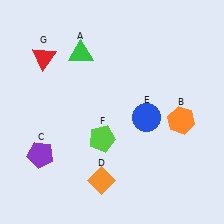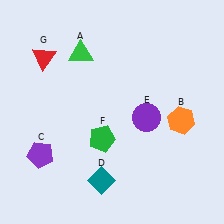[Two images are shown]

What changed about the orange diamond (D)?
In Image 1, D is orange. In Image 2, it changed to teal.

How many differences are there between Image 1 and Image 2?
There are 3 differences between the two images.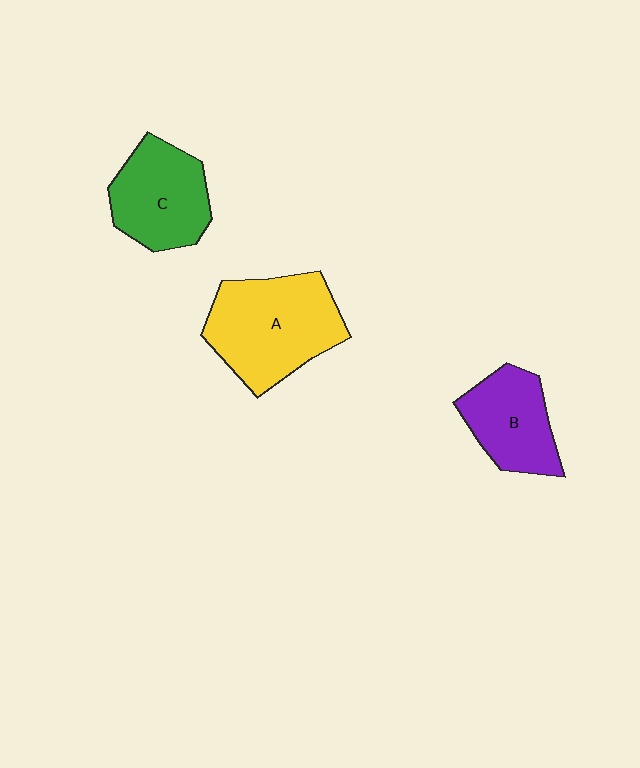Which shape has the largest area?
Shape A (yellow).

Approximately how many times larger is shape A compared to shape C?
Approximately 1.3 times.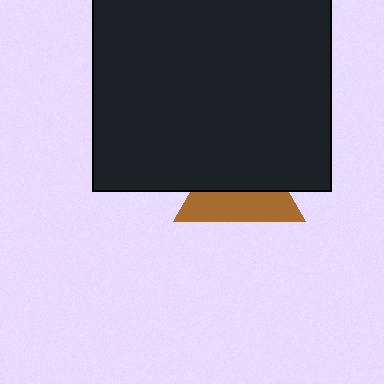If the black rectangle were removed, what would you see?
You would see the complete brown triangle.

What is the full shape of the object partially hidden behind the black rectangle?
The partially hidden object is a brown triangle.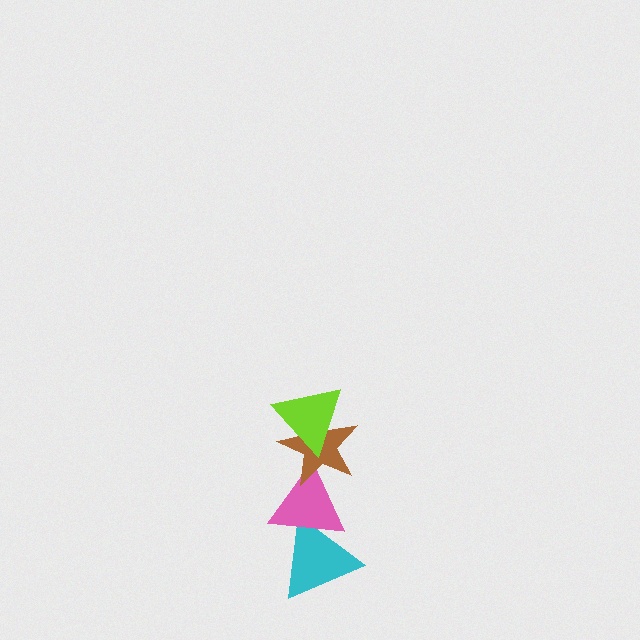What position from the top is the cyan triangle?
The cyan triangle is 4th from the top.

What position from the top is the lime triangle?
The lime triangle is 1st from the top.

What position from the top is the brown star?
The brown star is 2nd from the top.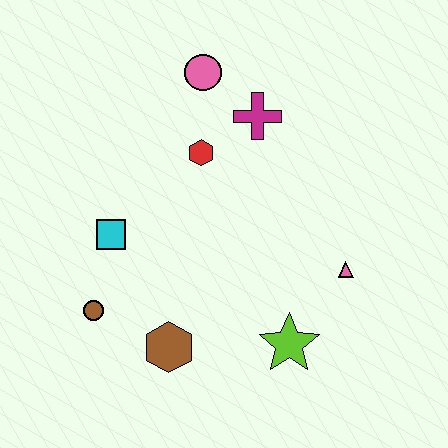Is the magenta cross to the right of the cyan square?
Yes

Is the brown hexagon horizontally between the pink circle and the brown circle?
Yes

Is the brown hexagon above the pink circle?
No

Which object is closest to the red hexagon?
The magenta cross is closest to the red hexagon.